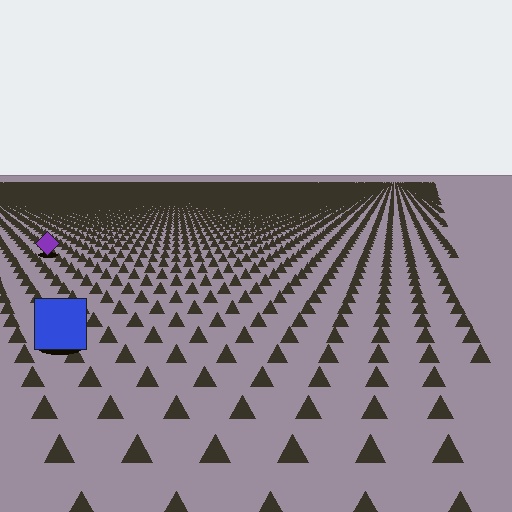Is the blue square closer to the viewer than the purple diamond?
Yes. The blue square is closer — you can tell from the texture gradient: the ground texture is coarser near it.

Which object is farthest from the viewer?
The purple diamond is farthest from the viewer. It appears smaller and the ground texture around it is denser.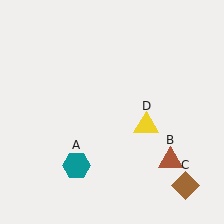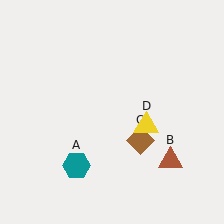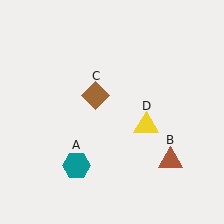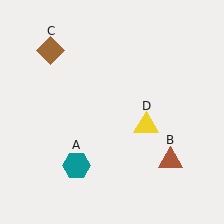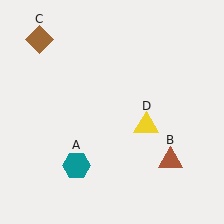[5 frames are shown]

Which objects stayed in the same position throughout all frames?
Teal hexagon (object A) and brown triangle (object B) and yellow triangle (object D) remained stationary.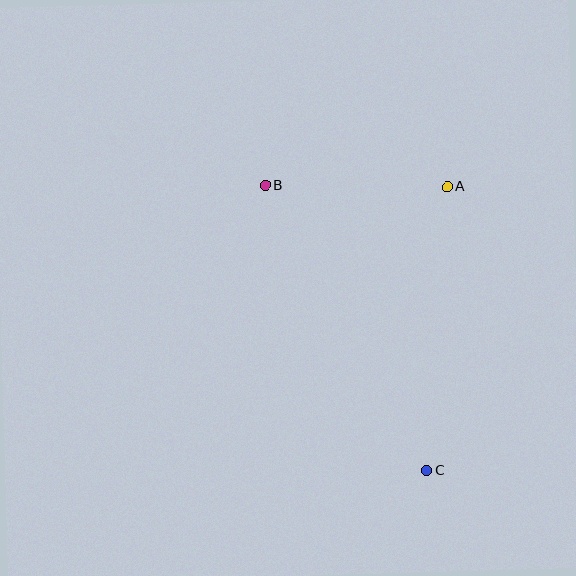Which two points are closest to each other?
Points A and B are closest to each other.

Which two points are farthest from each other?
Points B and C are farthest from each other.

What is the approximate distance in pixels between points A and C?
The distance between A and C is approximately 284 pixels.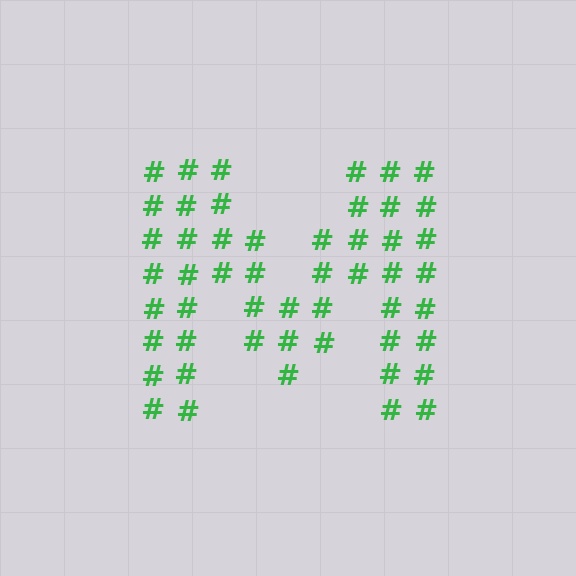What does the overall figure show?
The overall figure shows the letter M.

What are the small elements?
The small elements are hash symbols.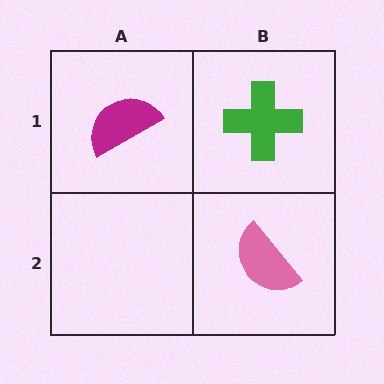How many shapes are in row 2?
1 shape.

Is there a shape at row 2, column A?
No, that cell is empty.